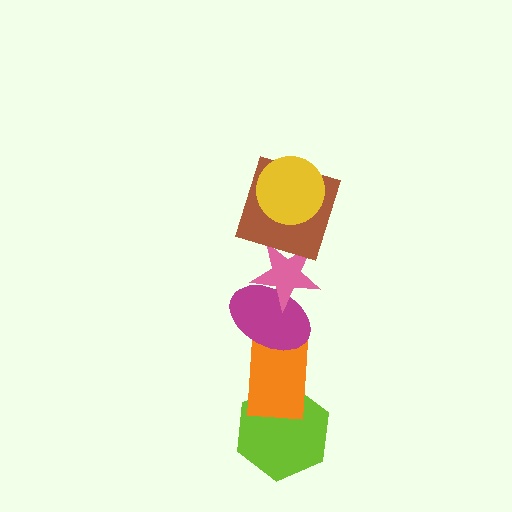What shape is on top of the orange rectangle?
The magenta ellipse is on top of the orange rectangle.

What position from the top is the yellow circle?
The yellow circle is 1st from the top.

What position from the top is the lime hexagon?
The lime hexagon is 6th from the top.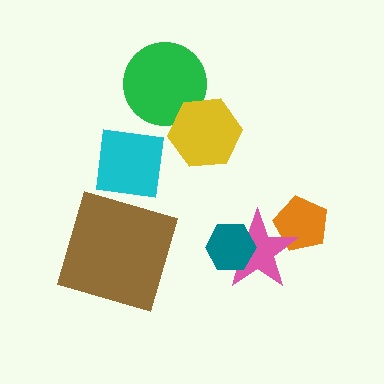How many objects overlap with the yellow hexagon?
1 object overlaps with the yellow hexagon.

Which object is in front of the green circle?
The yellow hexagon is in front of the green circle.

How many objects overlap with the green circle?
1 object overlaps with the green circle.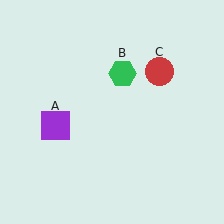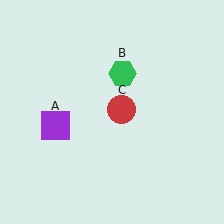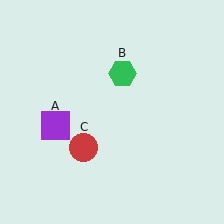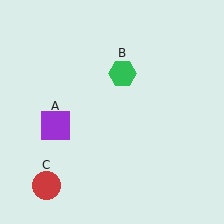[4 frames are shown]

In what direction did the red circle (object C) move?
The red circle (object C) moved down and to the left.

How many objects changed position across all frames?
1 object changed position: red circle (object C).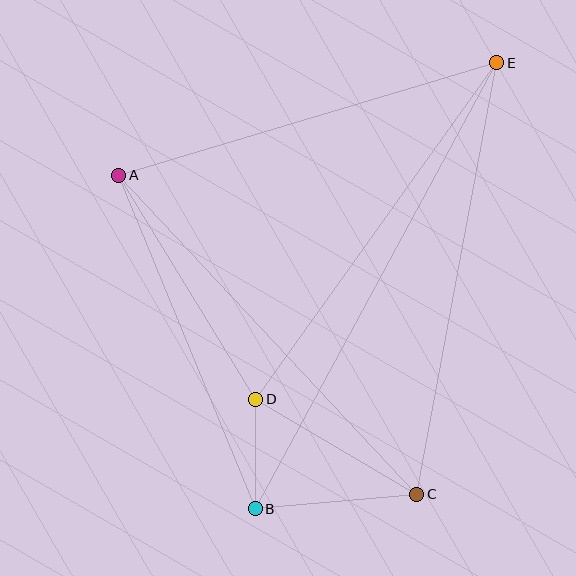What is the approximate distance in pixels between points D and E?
The distance between D and E is approximately 414 pixels.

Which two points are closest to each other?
Points B and D are closest to each other.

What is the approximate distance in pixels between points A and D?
The distance between A and D is approximately 262 pixels.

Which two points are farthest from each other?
Points B and E are farthest from each other.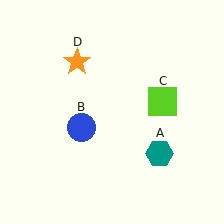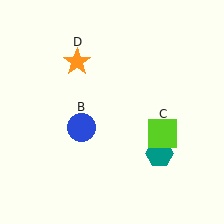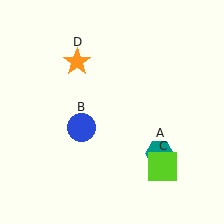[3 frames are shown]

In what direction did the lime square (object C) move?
The lime square (object C) moved down.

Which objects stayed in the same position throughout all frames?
Teal hexagon (object A) and blue circle (object B) and orange star (object D) remained stationary.